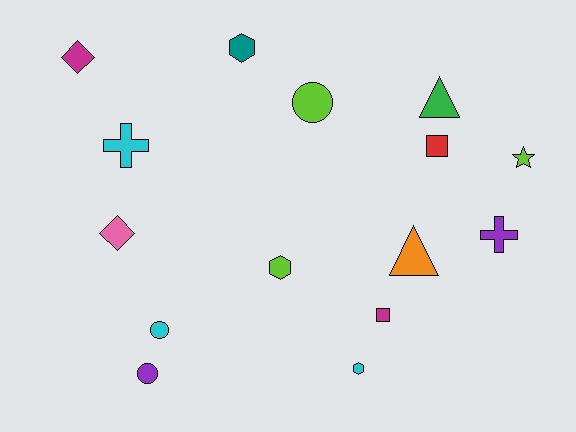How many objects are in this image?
There are 15 objects.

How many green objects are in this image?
There is 1 green object.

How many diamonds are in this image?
There are 2 diamonds.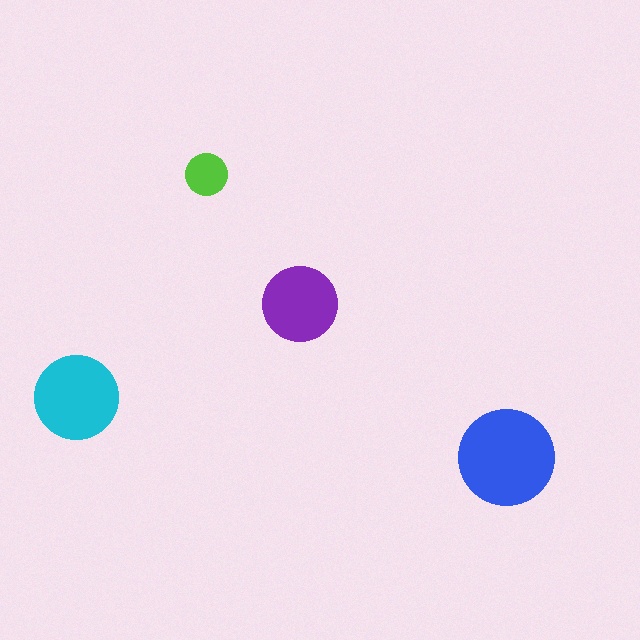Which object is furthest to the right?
The blue circle is rightmost.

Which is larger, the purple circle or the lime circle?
The purple one.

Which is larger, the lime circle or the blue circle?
The blue one.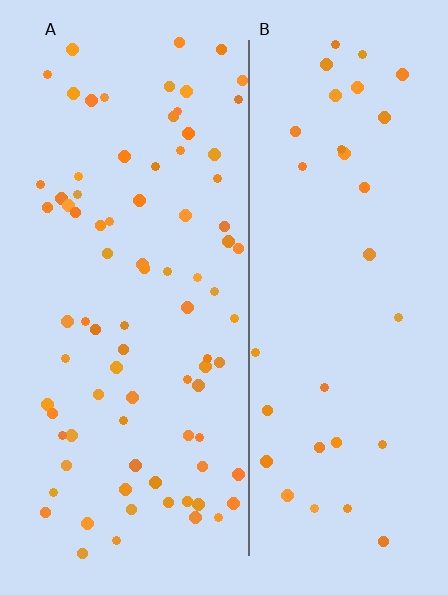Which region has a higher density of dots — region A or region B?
A (the left).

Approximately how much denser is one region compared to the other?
Approximately 2.4× — region A over region B.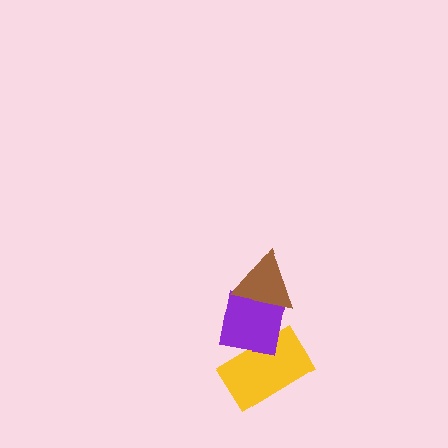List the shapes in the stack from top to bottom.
From top to bottom: the brown triangle, the purple square, the yellow rectangle.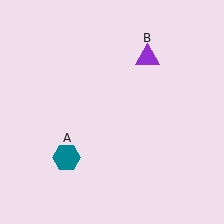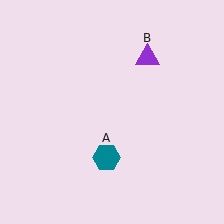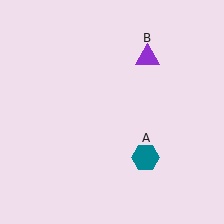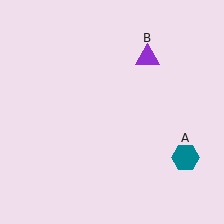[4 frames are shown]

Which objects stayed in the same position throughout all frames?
Purple triangle (object B) remained stationary.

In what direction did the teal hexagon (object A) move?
The teal hexagon (object A) moved right.